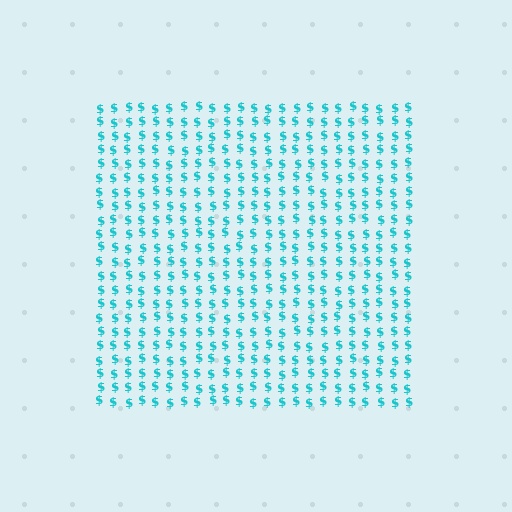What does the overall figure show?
The overall figure shows a square.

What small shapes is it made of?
It is made of small dollar signs.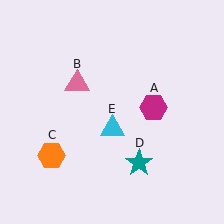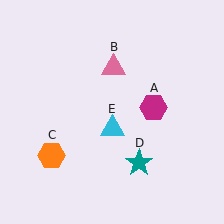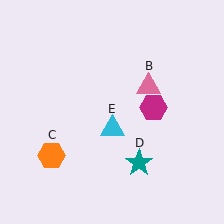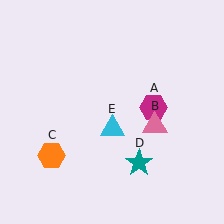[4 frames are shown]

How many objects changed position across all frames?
1 object changed position: pink triangle (object B).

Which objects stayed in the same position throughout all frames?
Magenta hexagon (object A) and orange hexagon (object C) and teal star (object D) and cyan triangle (object E) remained stationary.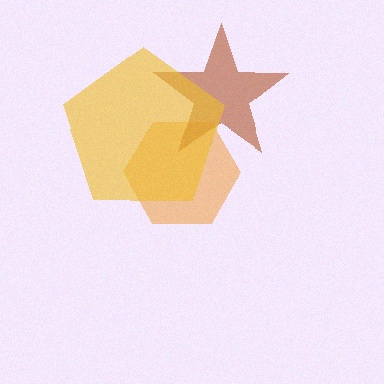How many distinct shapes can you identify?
There are 3 distinct shapes: an orange hexagon, a brown star, a yellow pentagon.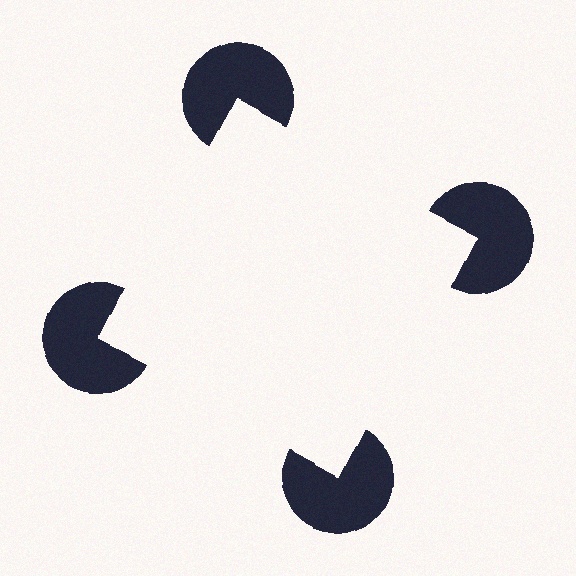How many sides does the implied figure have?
4 sides.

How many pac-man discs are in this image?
There are 4 — one at each vertex of the illusory square.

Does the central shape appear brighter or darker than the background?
It typically appears slightly brighter than the background, even though no actual brightness change is drawn.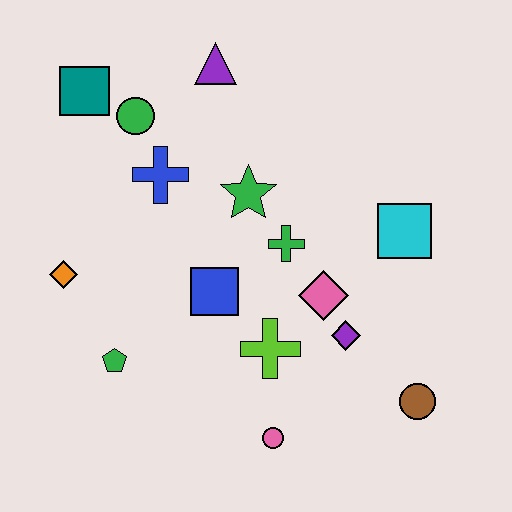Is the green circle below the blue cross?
No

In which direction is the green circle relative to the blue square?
The green circle is above the blue square.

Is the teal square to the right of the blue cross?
No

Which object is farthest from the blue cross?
The brown circle is farthest from the blue cross.